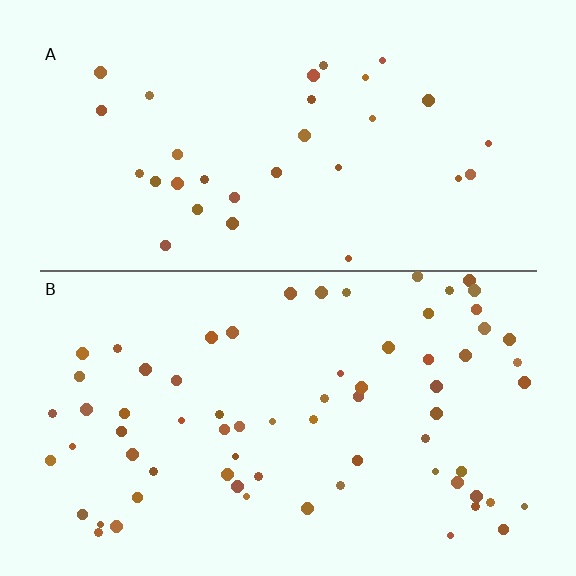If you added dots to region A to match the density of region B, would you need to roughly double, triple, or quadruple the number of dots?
Approximately double.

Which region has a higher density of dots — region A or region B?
B (the bottom).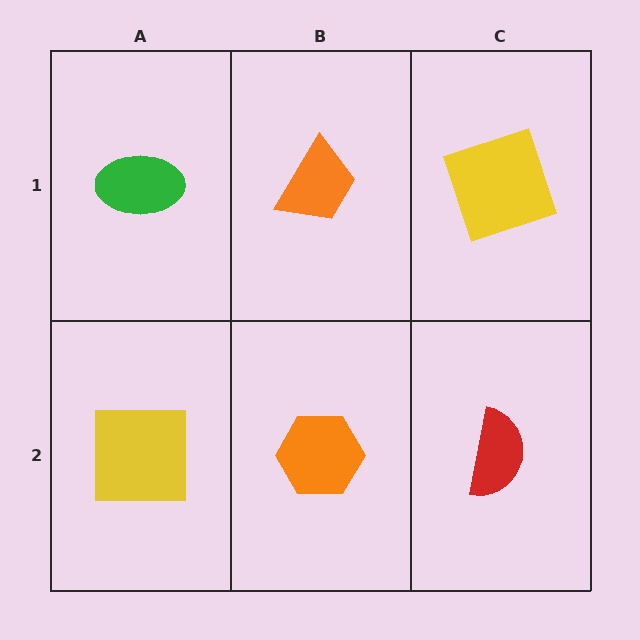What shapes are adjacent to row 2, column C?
A yellow square (row 1, column C), an orange hexagon (row 2, column B).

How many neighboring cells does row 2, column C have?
2.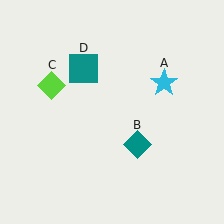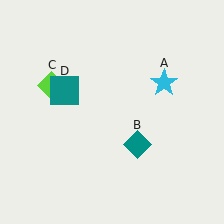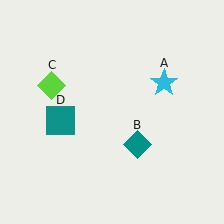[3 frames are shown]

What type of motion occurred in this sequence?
The teal square (object D) rotated counterclockwise around the center of the scene.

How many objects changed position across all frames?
1 object changed position: teal square (object D).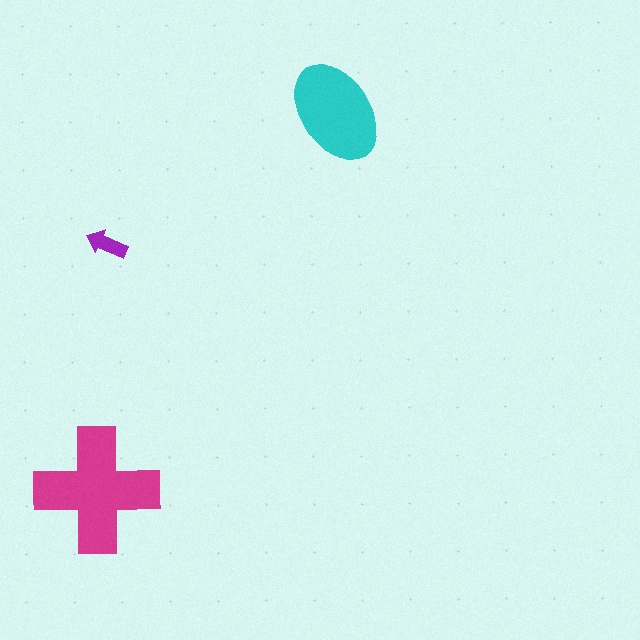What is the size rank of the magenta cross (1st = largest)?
1st.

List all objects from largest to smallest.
The magenta cross, the cyan ellipse, the purple arrow.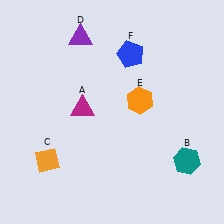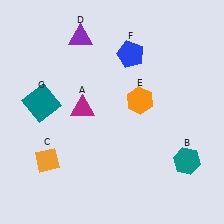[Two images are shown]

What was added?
A teal square (G) was added in Image 2.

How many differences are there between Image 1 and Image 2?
There is 1 difference between the two images.